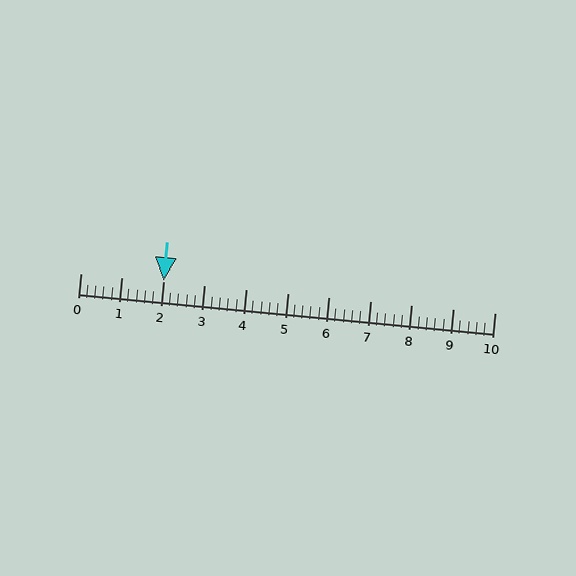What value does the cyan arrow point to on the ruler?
The cyan arrow points to approximately 2.0.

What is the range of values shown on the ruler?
The ruler shows values from 0 to 10.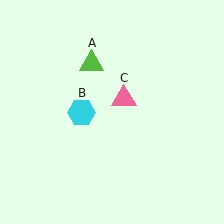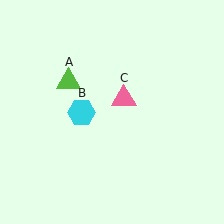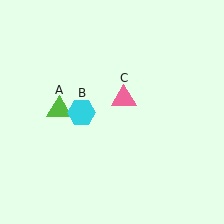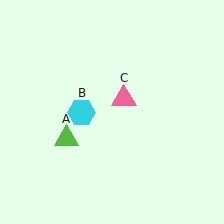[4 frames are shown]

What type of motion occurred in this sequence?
The lime triangle (object A) rotated counterclockwise around the center of the scene.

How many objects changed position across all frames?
1 object changed position: lime triangle (object A).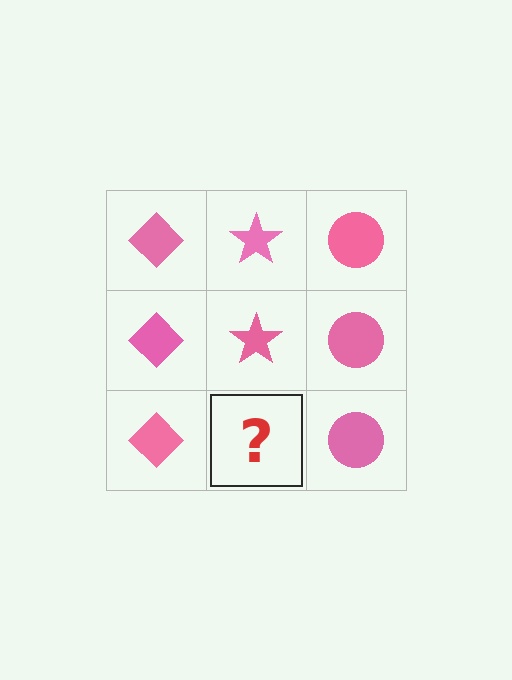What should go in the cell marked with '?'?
The missing cell should contain a pink star.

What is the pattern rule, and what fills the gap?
The rule is that each column has a consistent shape. The gap should be filled with a pink star.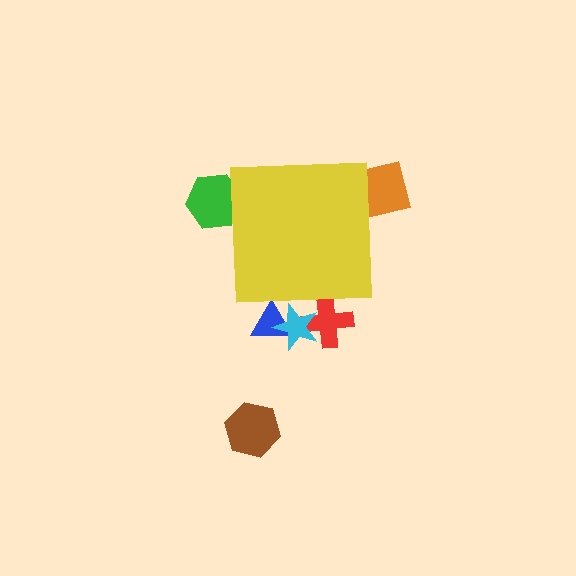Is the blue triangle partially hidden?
Yes, the blue triangle is partially hidden behind the yellow square.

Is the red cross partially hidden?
Yes, the red cross is partially hidden behind the yellow square.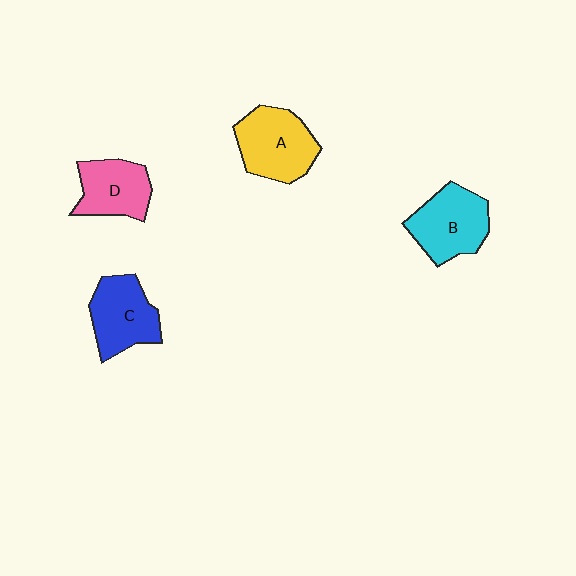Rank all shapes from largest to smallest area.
From largest to smallest: A (yellow), B (cyan), C (blue), D (pink).